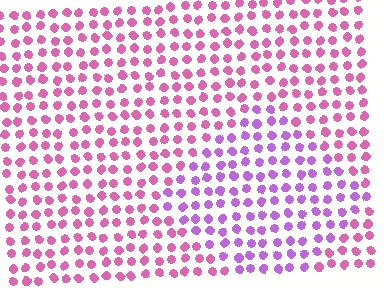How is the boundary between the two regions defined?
The boundary is defined purely by a slight shift in hue (about 37 degrees). Spacing, size, and orientation are identical on both sides.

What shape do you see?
I see a diamond.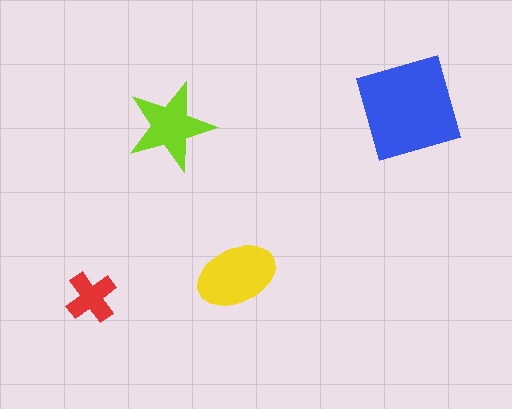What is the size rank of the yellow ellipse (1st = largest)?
2nd.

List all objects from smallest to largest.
The red cross, the lime star, the yellow ellipse, the blue diamond.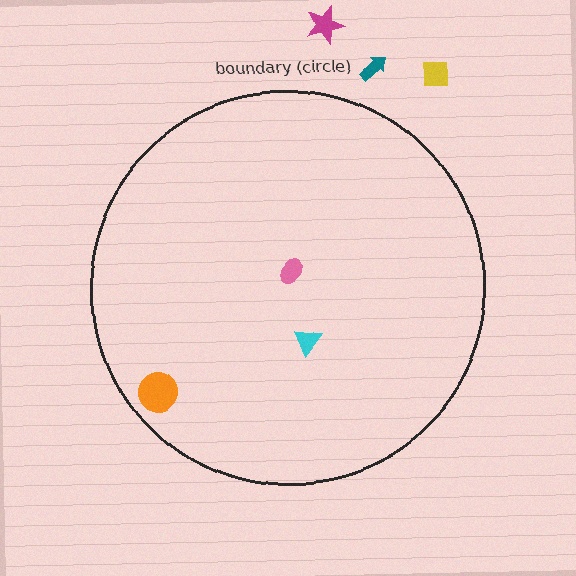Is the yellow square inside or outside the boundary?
Outside.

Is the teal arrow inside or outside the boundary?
Outside.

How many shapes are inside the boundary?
3 inside, 3 outside.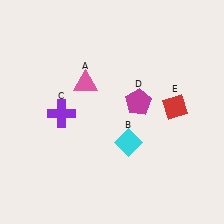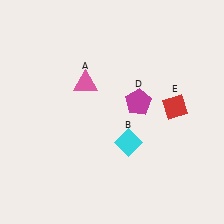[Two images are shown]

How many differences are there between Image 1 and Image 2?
There is 1 difference between the two images.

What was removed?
The purple cross (C) was removed in Image 2.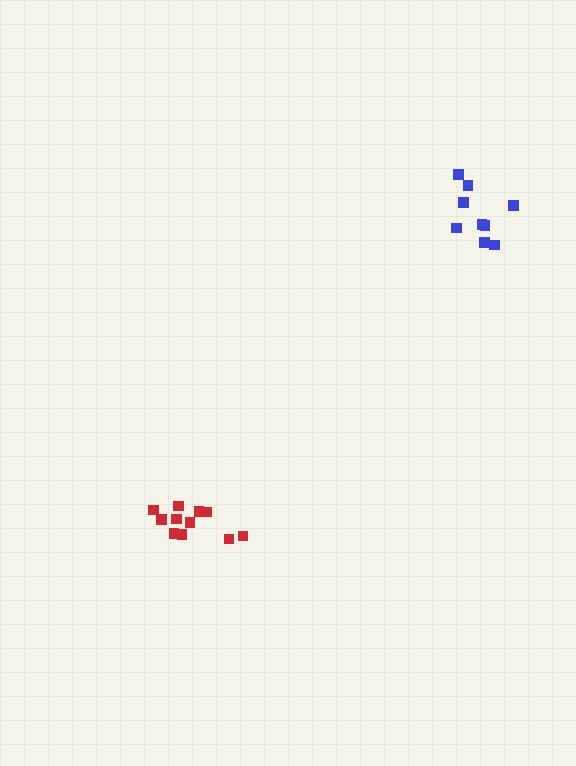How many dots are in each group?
Group 1: 11 dots, Group 2: 9 dots (20 total).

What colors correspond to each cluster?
The clusters are colored: red, blue.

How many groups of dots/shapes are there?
There are 2 groups.